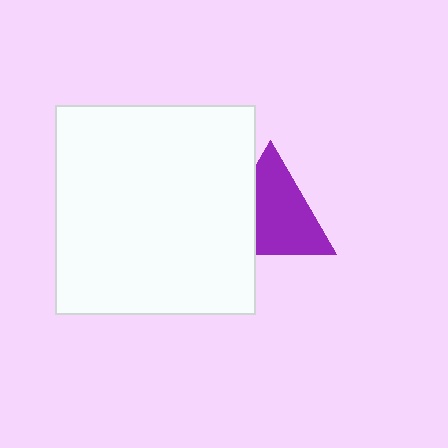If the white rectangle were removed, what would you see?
You would see the complete purple triangle.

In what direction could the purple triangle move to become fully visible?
The purple triangle could move right. That would shift it out from behind the white rectangle entirely.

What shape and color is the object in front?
The object in front is a white rectangle.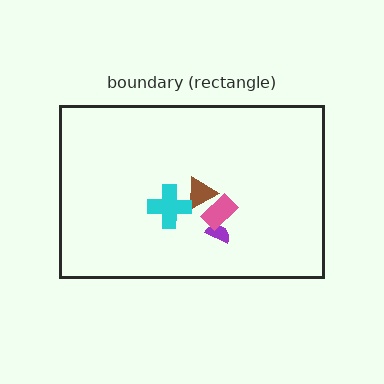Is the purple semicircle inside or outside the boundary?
Inside.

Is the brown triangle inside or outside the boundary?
Inside.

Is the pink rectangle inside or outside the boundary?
Inside.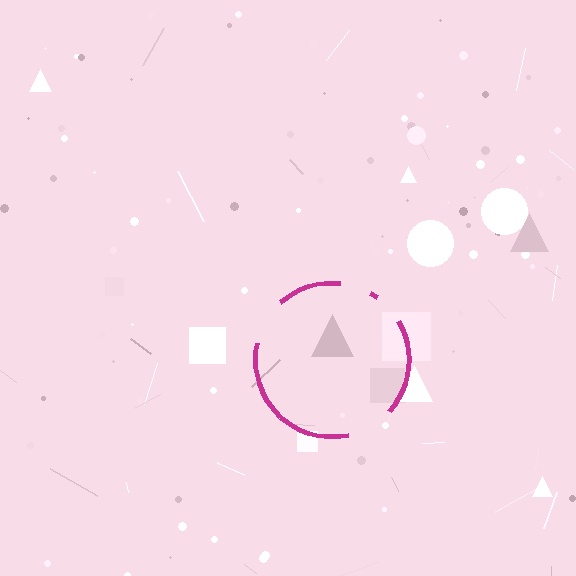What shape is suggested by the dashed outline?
The dashed outline suggests a circle.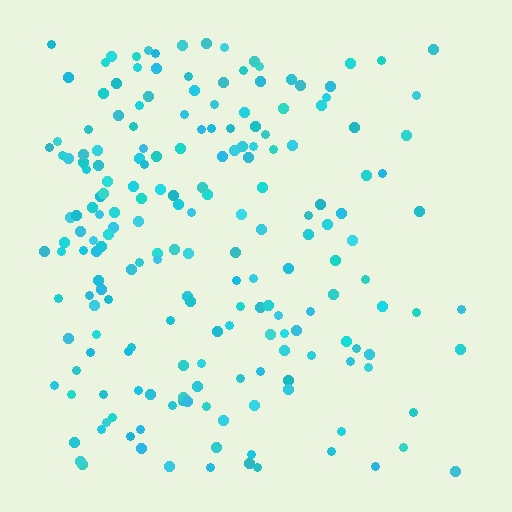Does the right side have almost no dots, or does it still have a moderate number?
Still a moderate number, just noticeably fewer than the left.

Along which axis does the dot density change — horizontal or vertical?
Horizontal.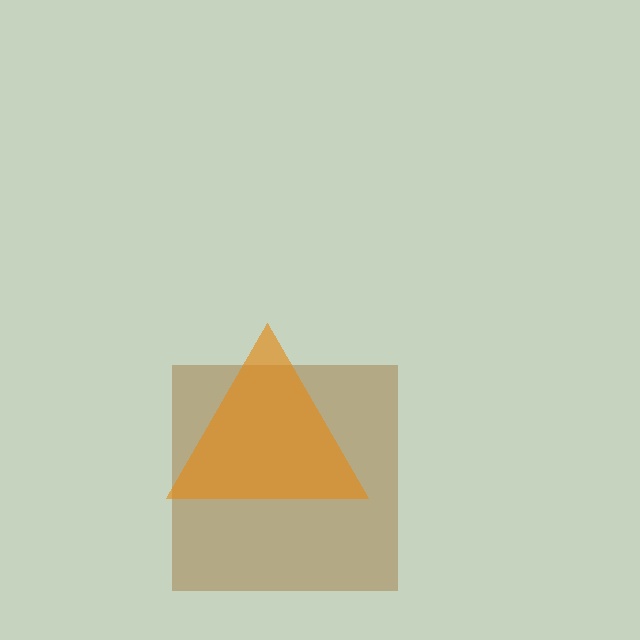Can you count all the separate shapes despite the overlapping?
Yes, there are 2 separate shapes.